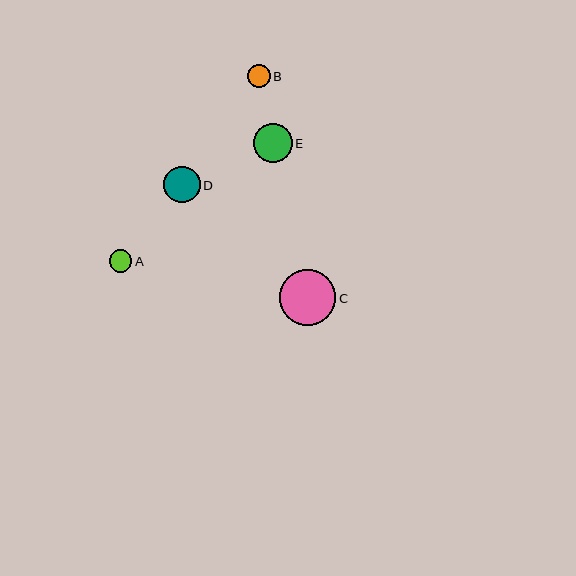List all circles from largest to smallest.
From largest to smallest: C, E, D, A, B.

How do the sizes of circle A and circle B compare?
Circle A and circle B are approximately the same size.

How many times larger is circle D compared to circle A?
Circle D is approximately 1.6 times the size of circle A.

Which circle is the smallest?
Circle B is the smallest with a size of approximately 23 pixels.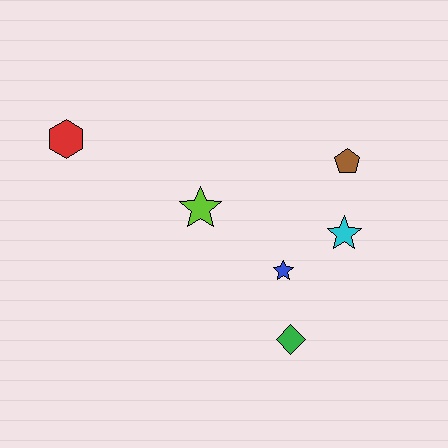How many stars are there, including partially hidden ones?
There are 3 stars.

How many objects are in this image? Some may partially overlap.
There are 6 objects.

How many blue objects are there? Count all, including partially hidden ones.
There is 1 blue object.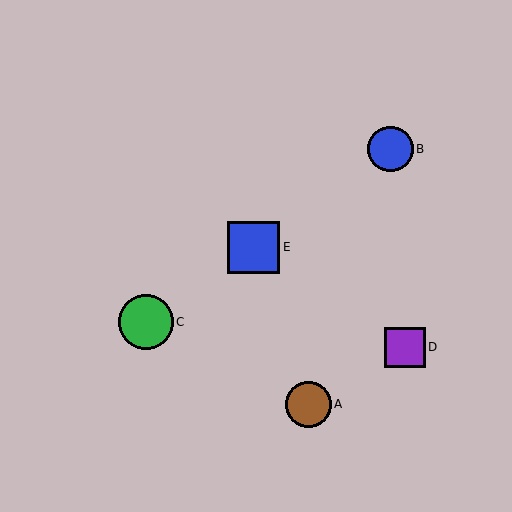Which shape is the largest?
The green circle (labeled C) is the largest.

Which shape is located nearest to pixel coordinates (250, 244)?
The blue square (labeled E) at (254, 247) is nearest to that location.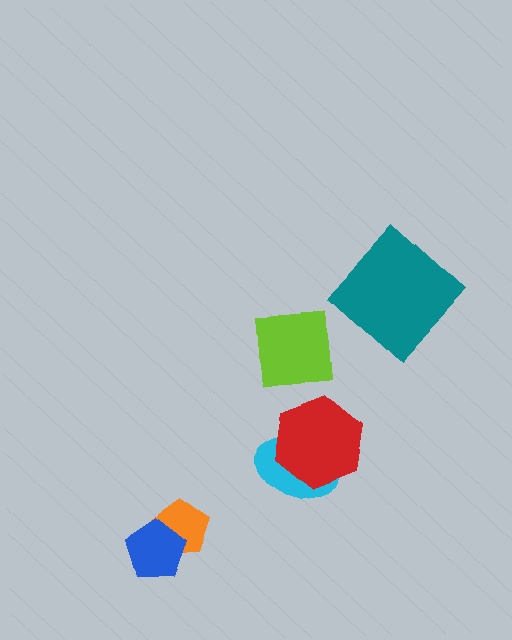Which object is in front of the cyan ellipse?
The red hexagon is in front of the cyan ellipse.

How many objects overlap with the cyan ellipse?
1 object overlaps with the cyan ellipse.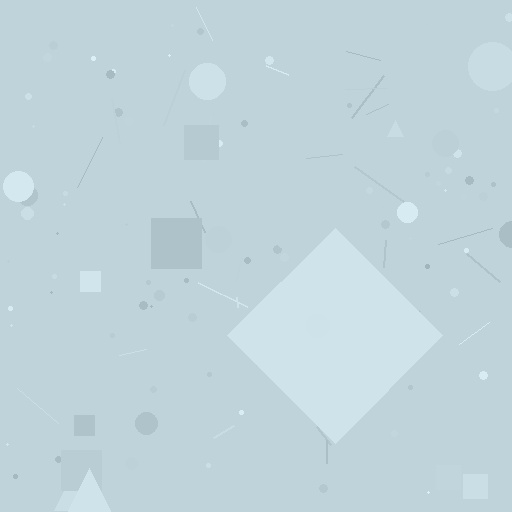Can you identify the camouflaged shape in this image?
The camouflaged shape is a diamond.